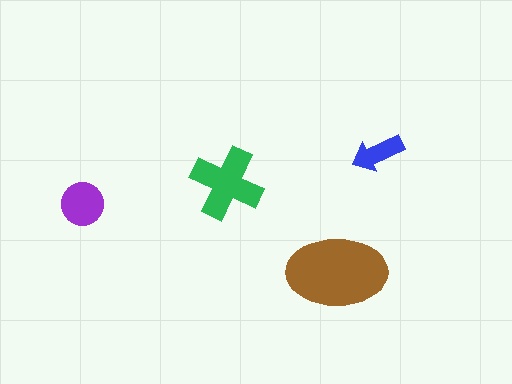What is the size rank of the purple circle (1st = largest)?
3rd.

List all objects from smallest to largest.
The blue arrow, the purple circle, the green cross, the brown ellipse.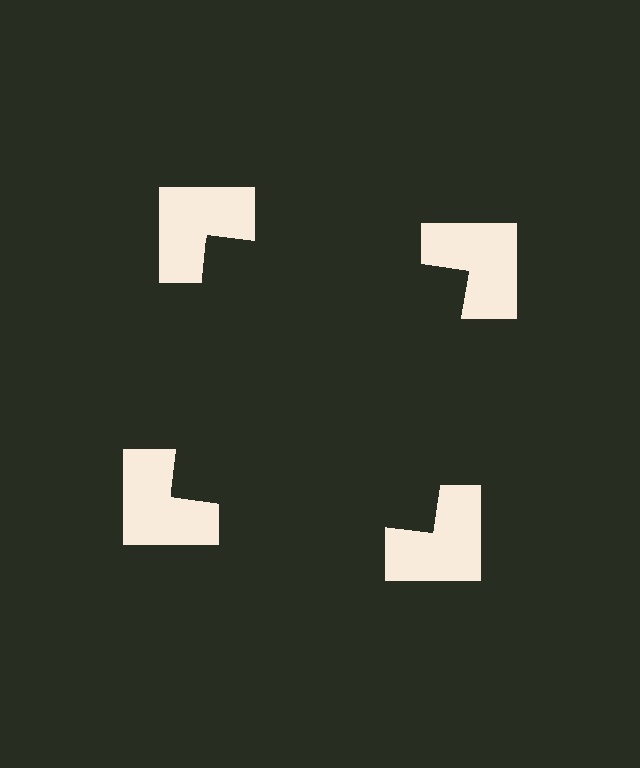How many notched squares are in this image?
There are 4 — one at each vertex of the illusory square.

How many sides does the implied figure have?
4 sides.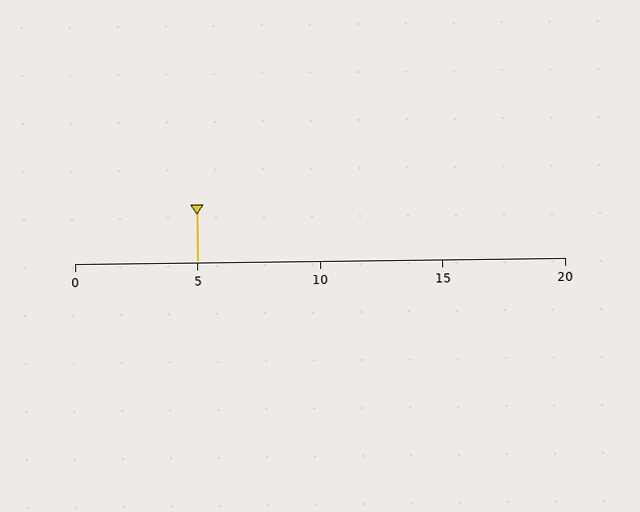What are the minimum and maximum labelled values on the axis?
The axis runs from 0 to 20.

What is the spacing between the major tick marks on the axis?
The major ticks are spaced 5 apart.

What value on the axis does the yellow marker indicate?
The marker indicates approximately 5.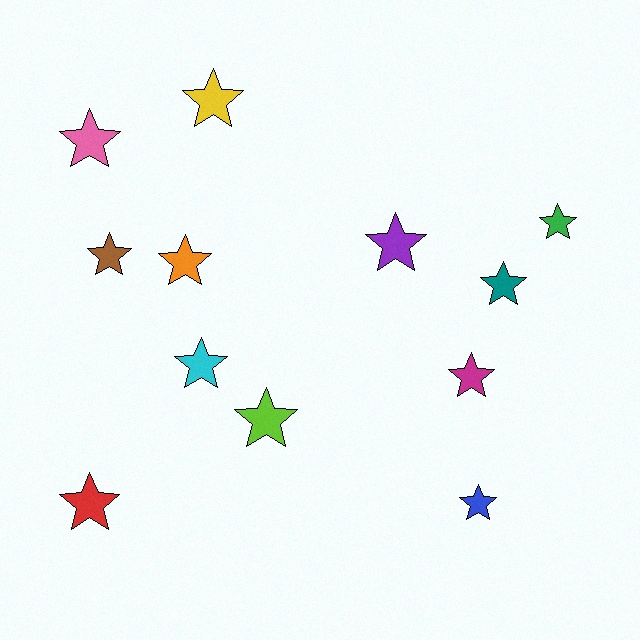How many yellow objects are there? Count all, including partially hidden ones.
There is 1 yellow object.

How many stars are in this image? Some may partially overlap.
There are 12 stars.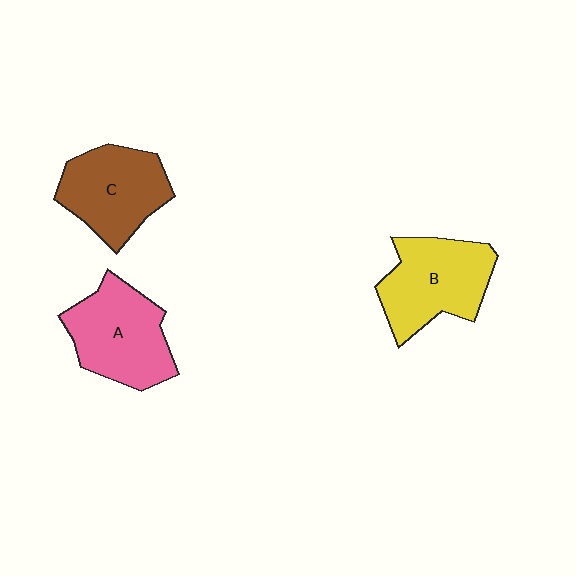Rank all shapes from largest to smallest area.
From largest to smallest: A (pink), B (yellow), C (brown).